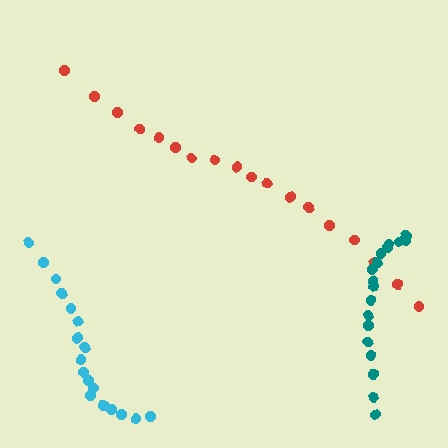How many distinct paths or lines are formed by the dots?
There are 3 distinct paths.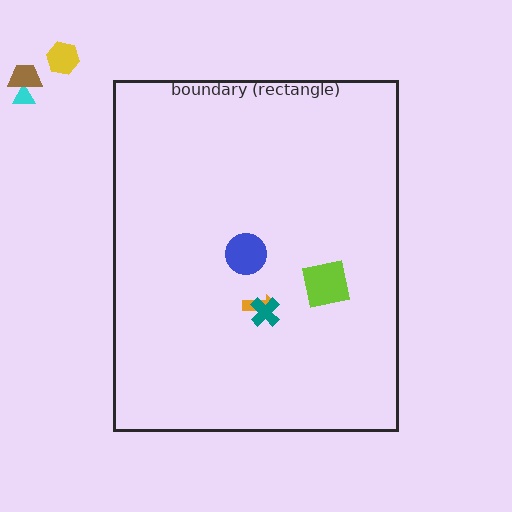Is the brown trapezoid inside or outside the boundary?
Outside.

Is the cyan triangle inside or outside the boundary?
Outside.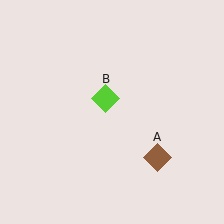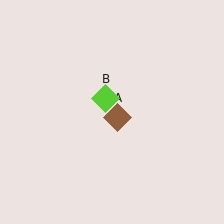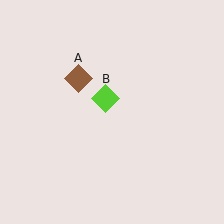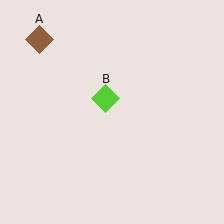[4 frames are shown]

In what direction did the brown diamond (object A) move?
The brown diamond (object A) moved up and to the left.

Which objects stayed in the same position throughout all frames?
Lime diamond (object B) remained stationary.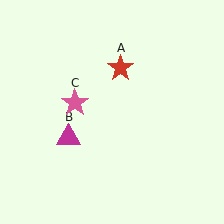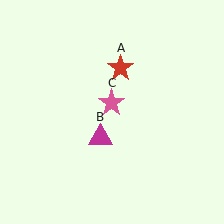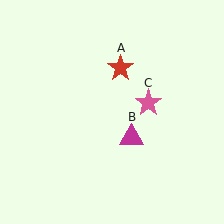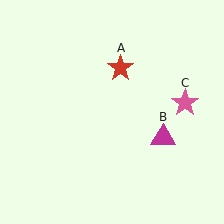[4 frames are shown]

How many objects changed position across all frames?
2 objects changed position: magenta triangle (object B), pink star (object C).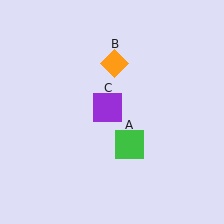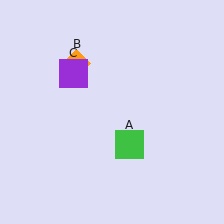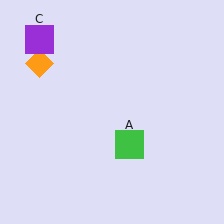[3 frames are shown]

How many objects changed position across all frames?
2 objects changed position: orange diamond (object B), purple square (object C).